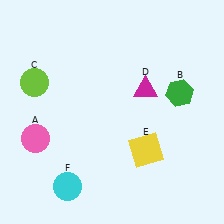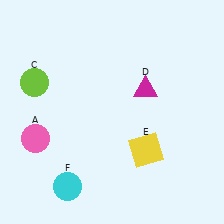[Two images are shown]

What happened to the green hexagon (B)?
The green hexagon (B) was removed in Image 2. It was in the top-right area of Image 1.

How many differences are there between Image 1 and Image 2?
There is 1 difference between the two images.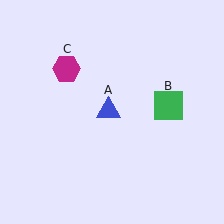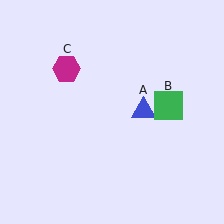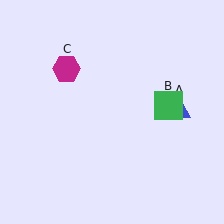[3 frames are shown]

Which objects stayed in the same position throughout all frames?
Green square (object B) and magenta hexagon (object C) remained stationary.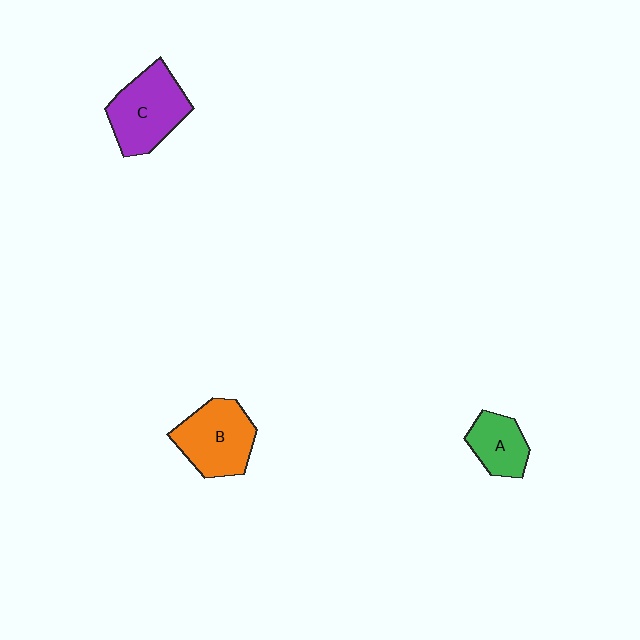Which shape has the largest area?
Shape C (purple).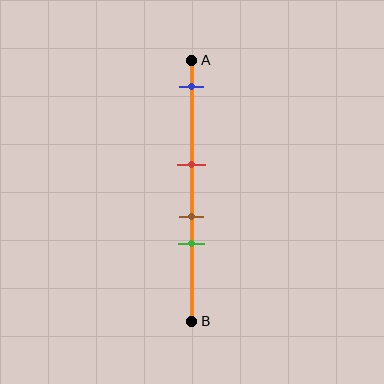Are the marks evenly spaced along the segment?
No, the marks are not evenly spaced.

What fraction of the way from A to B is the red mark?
The red mark is approximately 40% (0.4) of the way from A to B.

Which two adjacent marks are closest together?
The brown and green marks are the closest adjacent pair.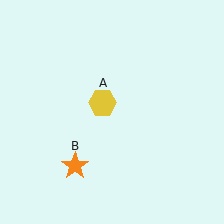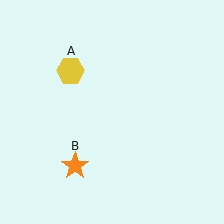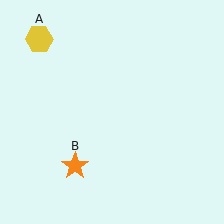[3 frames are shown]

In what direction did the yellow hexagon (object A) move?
The yellow hexagon (object A) moved up and to the left.